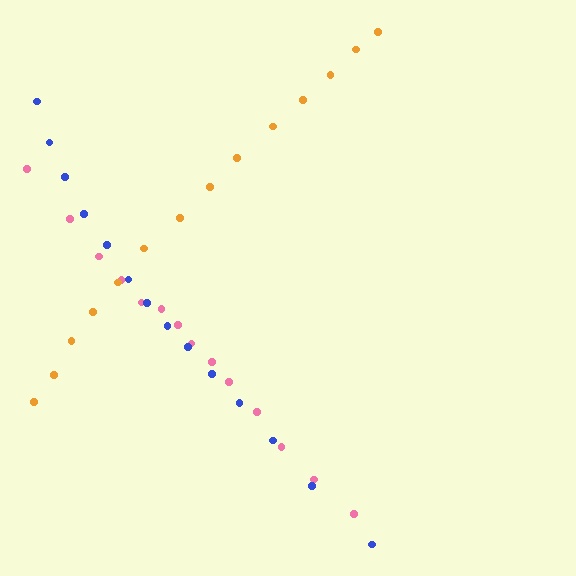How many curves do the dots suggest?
There are 3 distinct paths.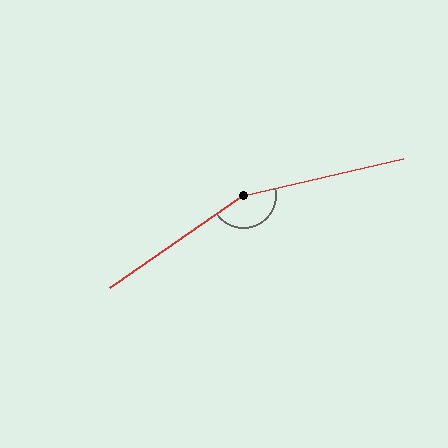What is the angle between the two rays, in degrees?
Approximately 158 degrees.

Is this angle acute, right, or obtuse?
It is obtuse.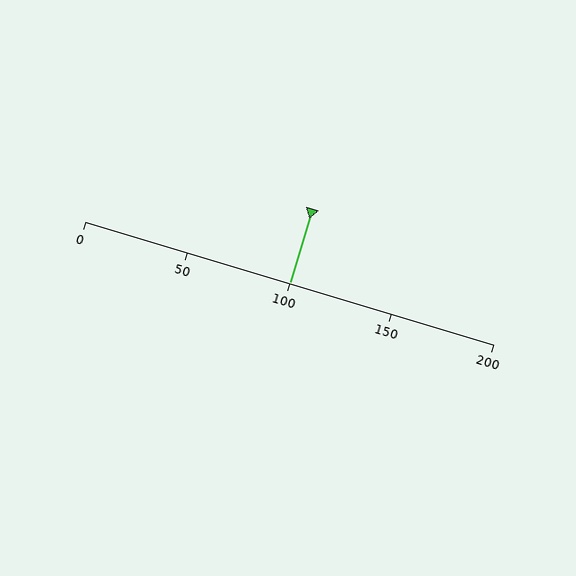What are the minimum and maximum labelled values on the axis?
The axis runs from 0 to 200.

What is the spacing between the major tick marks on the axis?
The major ticks are spaced 50 apart.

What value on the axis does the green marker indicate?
The marker indicates approximately 100.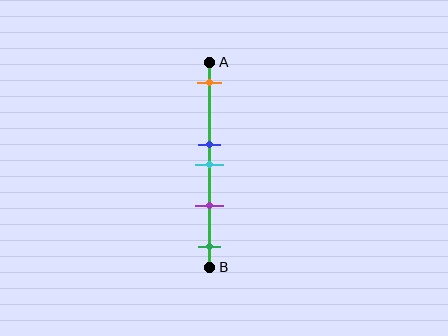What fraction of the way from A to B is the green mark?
The green mark is approximately 90% (0.9) of the way from A to B.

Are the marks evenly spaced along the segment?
No, the marks are not evenly spaced.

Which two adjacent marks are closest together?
The blue and cyan marks are the closest adjacent pair.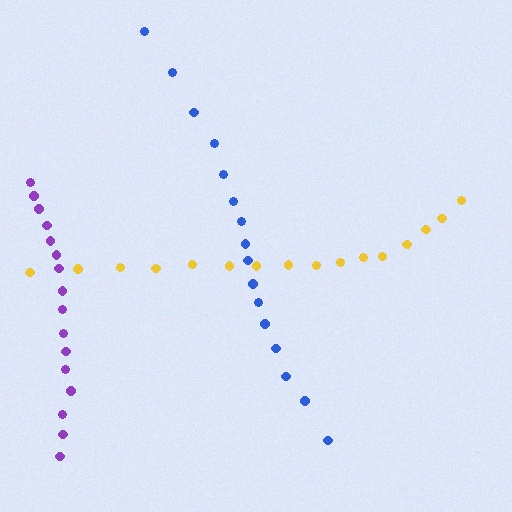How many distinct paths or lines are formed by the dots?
There are 3 distinct paths.